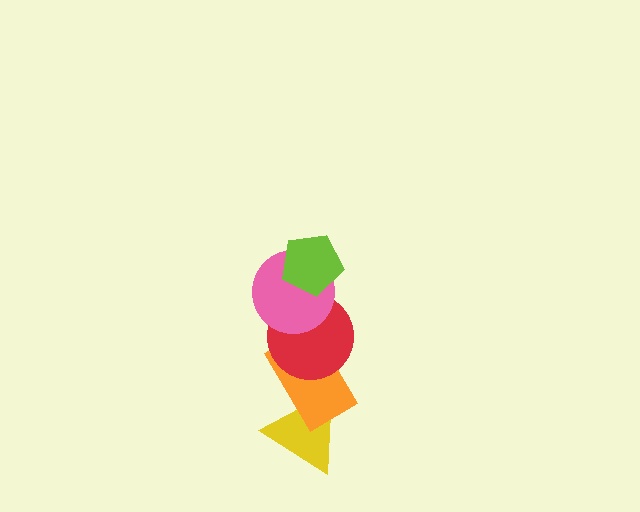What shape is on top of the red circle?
The pink circle is on top of the red circle.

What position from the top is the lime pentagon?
The lime pentagon is 1st from the top.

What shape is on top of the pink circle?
The lime pentagon is on top of the pink circle.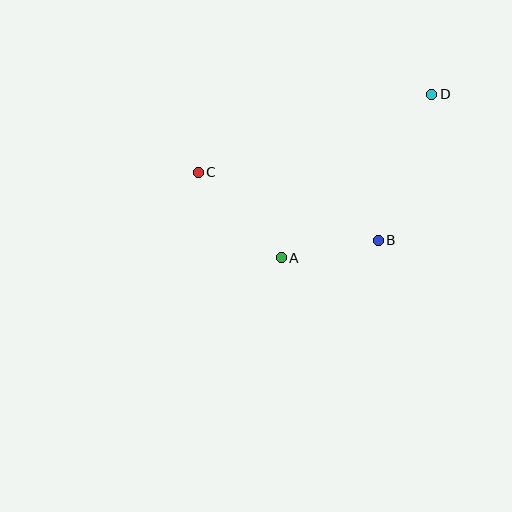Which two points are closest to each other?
Points A and B are closest to each other.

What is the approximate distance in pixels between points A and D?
The distance between A and D is approximately 222 pixels.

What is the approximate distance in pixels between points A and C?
The distance between A and C is approximately 120 pixels.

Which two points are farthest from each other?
Points C and D are farthest from each other.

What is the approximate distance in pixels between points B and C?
The distance between B and C is approximately 193 pixels.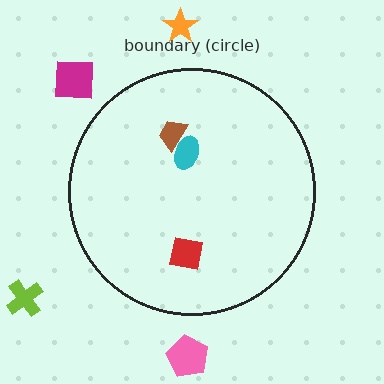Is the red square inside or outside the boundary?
Inside.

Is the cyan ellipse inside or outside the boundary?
Inside.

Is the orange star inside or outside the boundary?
Outside.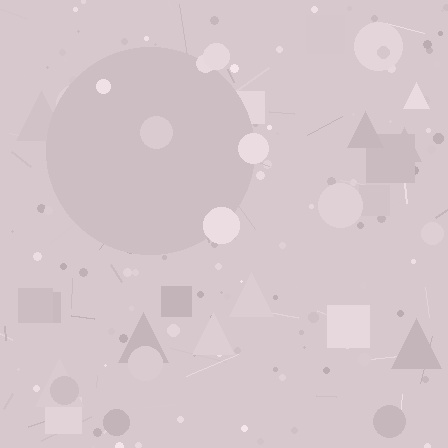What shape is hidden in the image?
A circle is hidden in the image.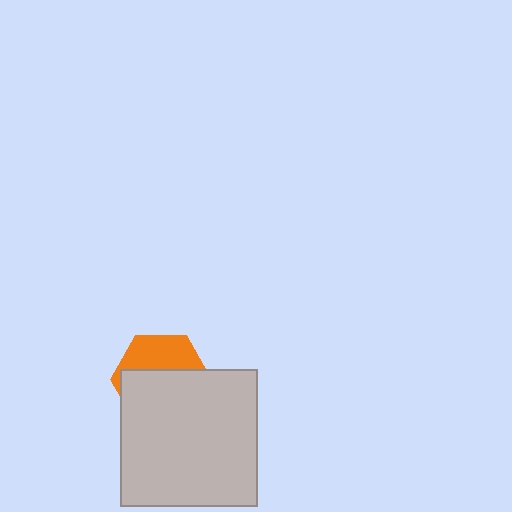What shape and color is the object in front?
The object in front is a light gray square.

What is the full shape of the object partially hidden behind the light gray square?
The partially hidden object is an orange hexagon.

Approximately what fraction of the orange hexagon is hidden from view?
Roughly 62% of the orange hexagon is hidden behind the light gray square.